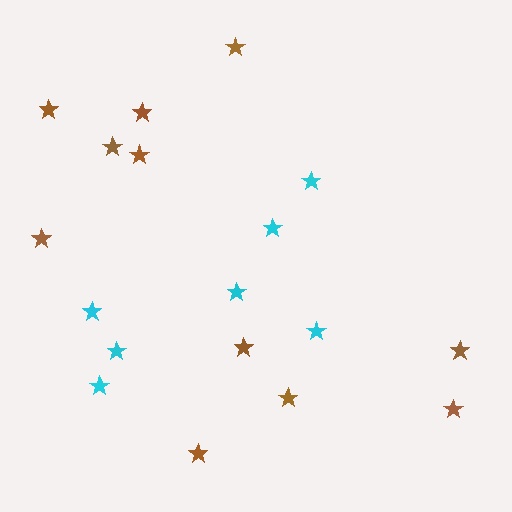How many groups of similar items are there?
There are 2 groups: one group of cyan stars (7) and one group of brown stars (11).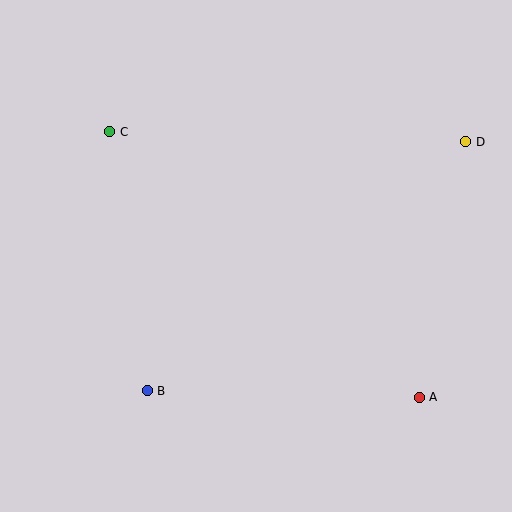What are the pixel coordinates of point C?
Point C is at (110, 132).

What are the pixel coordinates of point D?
Point D is at (465, 142).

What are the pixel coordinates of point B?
Point B is at (147, 391).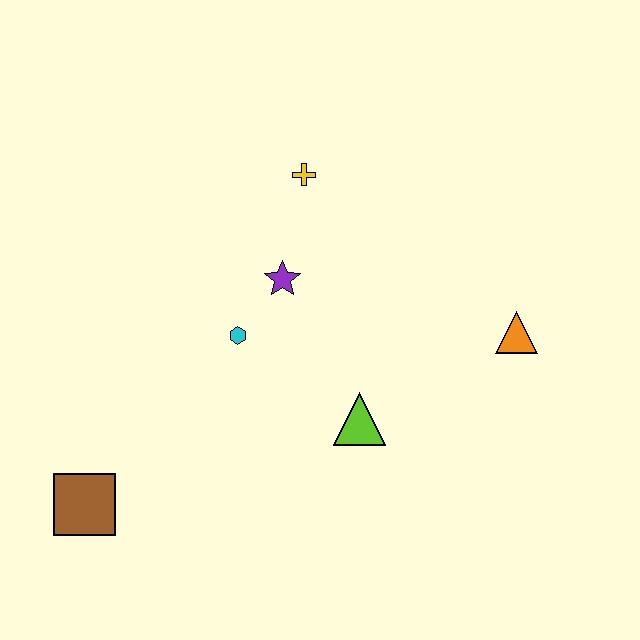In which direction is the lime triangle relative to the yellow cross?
The lime triangle is below the yellow cross.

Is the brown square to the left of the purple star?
Yes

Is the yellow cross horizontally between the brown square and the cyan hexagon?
No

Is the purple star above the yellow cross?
No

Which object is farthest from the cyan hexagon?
The orange triangle is farthest from the cyan hexagon.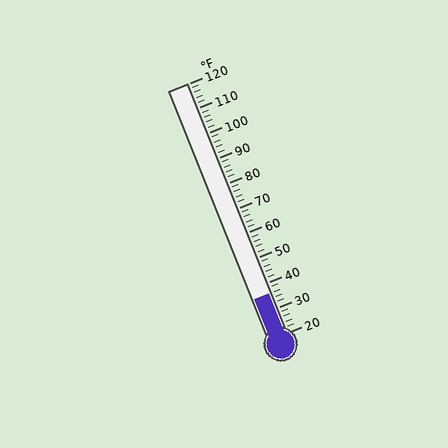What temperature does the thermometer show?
The thermometer shows approximately 36°F.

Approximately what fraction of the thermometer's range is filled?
The thermometer is filled to approximately 15% of its range.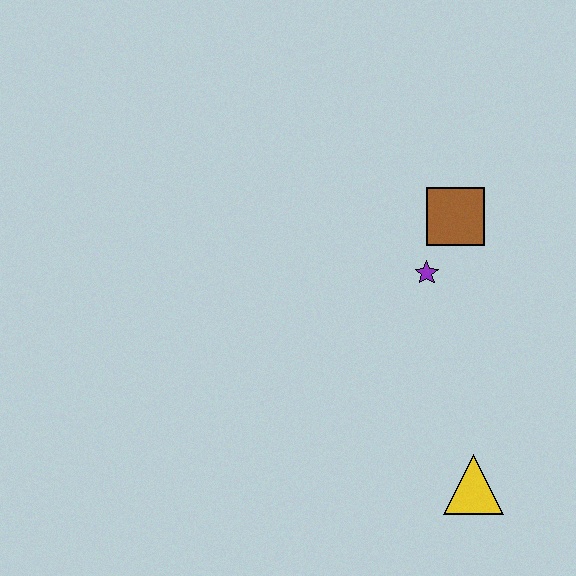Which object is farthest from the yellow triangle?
The brown square is farthest from the yellow triangle.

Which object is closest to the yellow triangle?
The purple star is closest to the yellow triangle.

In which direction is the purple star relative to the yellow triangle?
The purple star is above the yellow triangle.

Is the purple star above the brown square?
No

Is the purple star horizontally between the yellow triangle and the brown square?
No